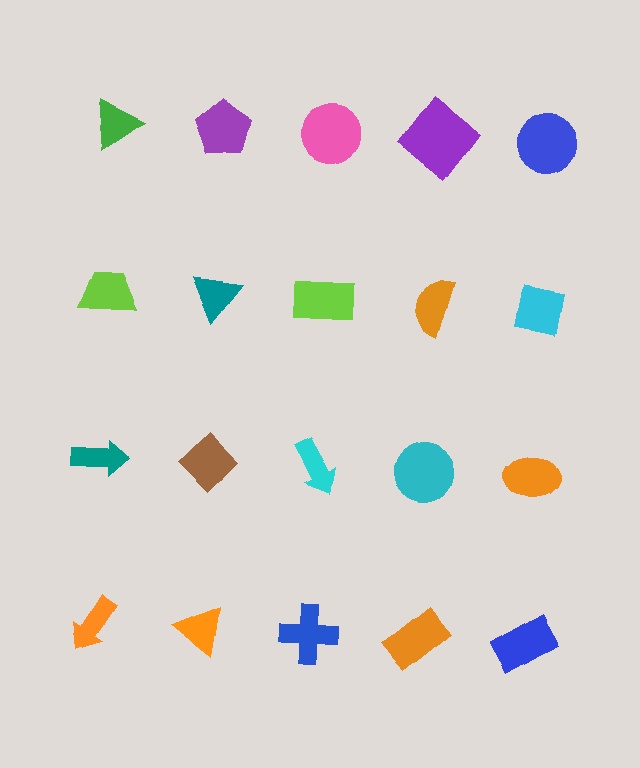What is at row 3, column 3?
A cyan arrow.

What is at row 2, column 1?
A lime trapezoid.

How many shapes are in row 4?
5 shapes.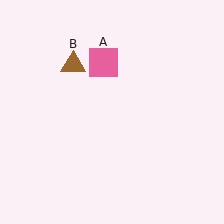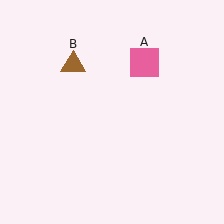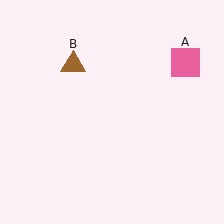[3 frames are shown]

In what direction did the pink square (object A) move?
The pink square (object A) moved right.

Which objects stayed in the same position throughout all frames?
Brown triangle (object B) remained stationary.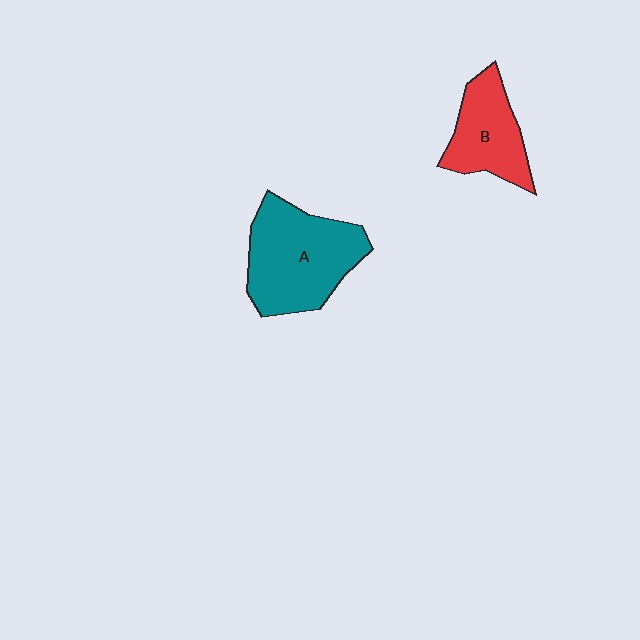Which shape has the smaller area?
Shape B (red).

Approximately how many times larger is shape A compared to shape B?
Approximately 1.6 times.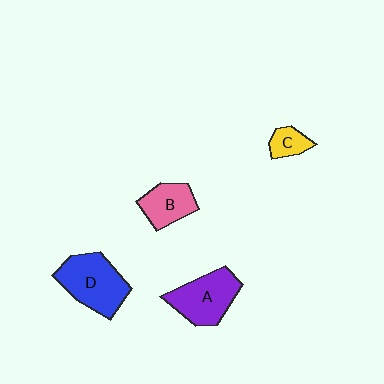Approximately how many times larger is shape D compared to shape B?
Approximately 1.6 times.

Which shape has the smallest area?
Shape C (yellow).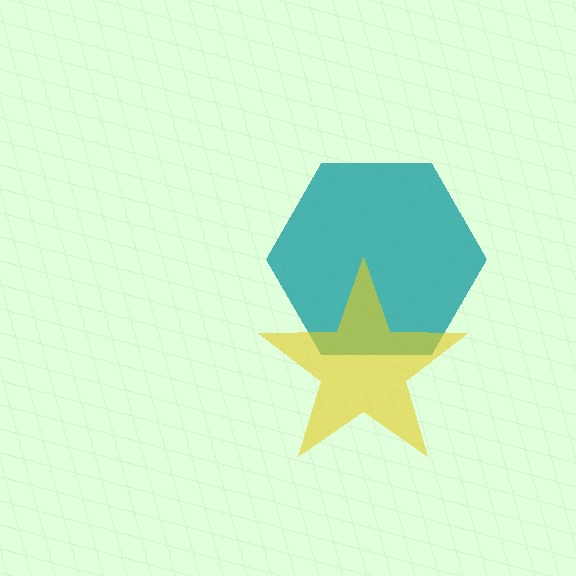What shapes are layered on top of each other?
The layered shapes are: a teal hexagon, a yellow star.